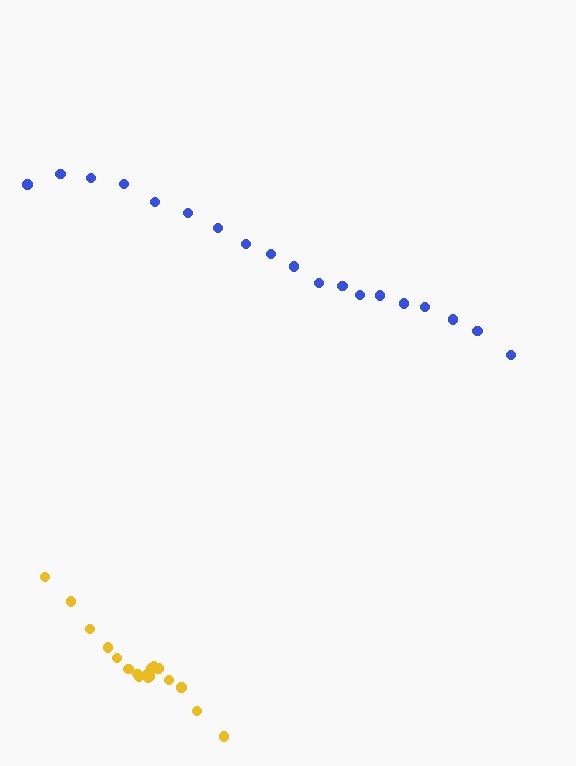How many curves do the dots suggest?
There are 2 distinct paths.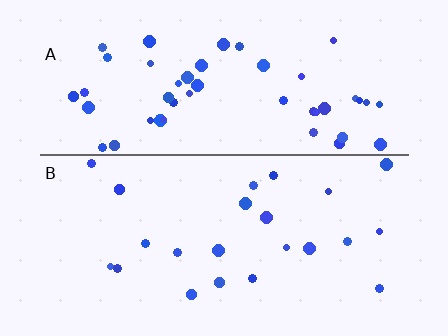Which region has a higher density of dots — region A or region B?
A (the top).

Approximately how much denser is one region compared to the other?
Approximately 2.2× — region A over region B.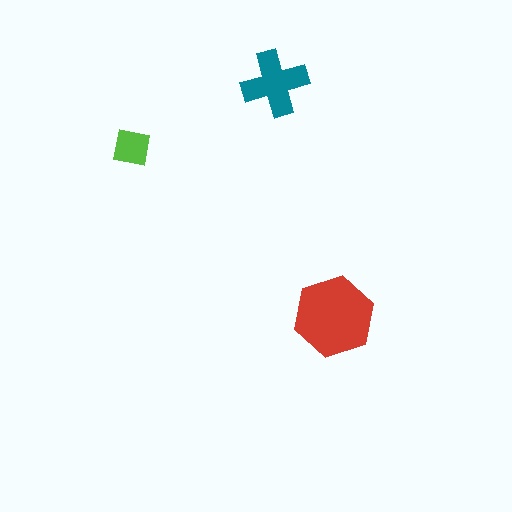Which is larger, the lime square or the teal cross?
The teal cross.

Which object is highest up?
The teal cross is topmost.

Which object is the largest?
The red hexagon.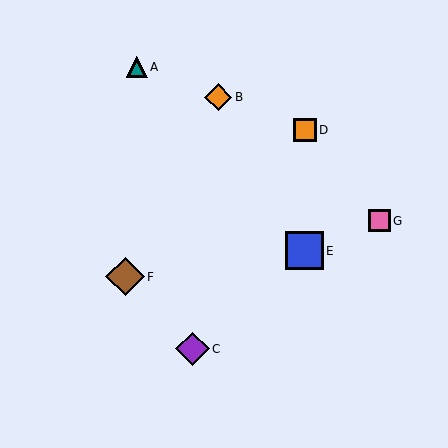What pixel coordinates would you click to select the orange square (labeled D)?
Click at (305, 130) to select the orange square D.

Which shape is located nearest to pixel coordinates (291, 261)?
The blue square (labeled E) at (304, 251) is nearest to that location.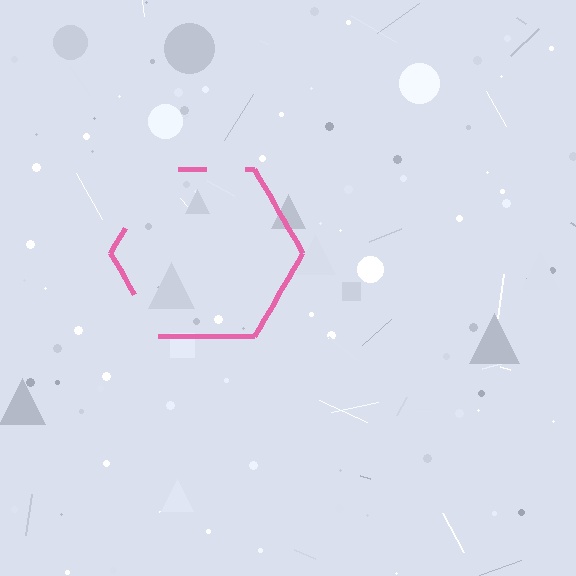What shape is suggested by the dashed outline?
The dashed outline suggests a hexagon.